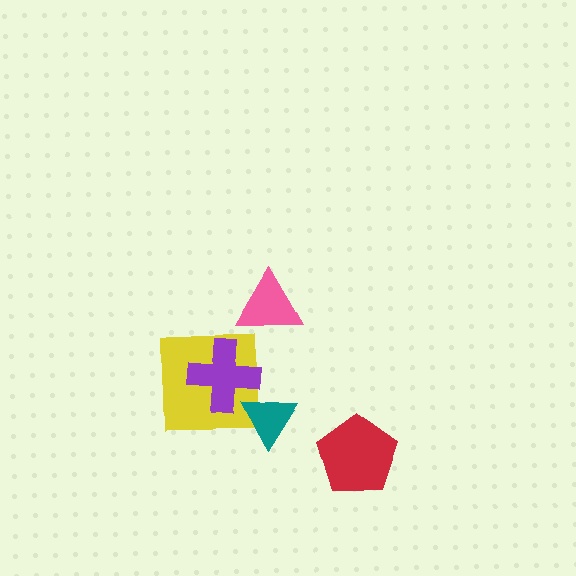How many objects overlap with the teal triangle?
2 objects overlap with the teal triangle.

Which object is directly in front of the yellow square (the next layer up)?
The purple cross is directly in front of the yellow square.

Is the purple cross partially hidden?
Yes, it is partially covered by another shape.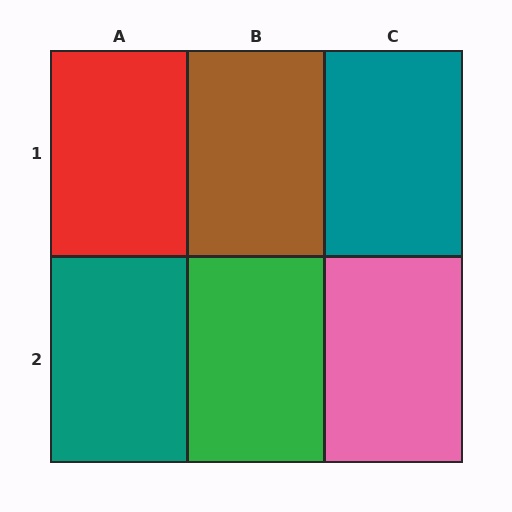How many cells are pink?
1 cell is pink.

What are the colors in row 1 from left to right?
Red, brown, teal.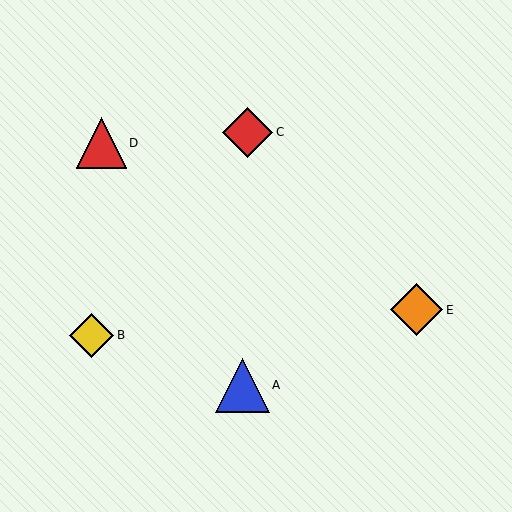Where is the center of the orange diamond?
The center of the orange diamond is at (417, 310).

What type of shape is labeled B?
Shape B is a yellow diamond.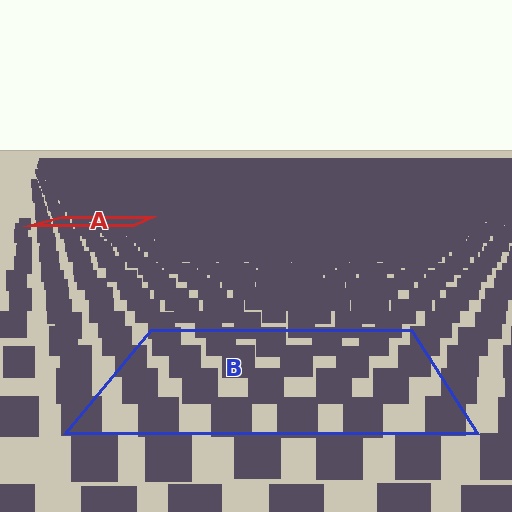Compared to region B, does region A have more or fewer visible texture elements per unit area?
Region A has more texture elements per unit area — they are packed more densely because it is farther away.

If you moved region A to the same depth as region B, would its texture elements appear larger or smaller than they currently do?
They would appear larger. At a closer depth, the same texture elements are projected at a bigger on-screen size.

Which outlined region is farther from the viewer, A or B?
Region A is farther from the viewer — the texture elements inside it appear smaller and more densely packed.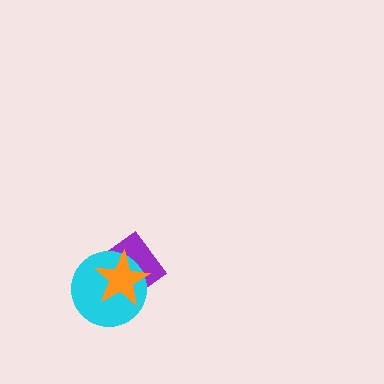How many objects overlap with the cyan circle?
2 objects overlap with the cyan circle.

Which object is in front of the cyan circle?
The orange star is in front of the cyan circle.